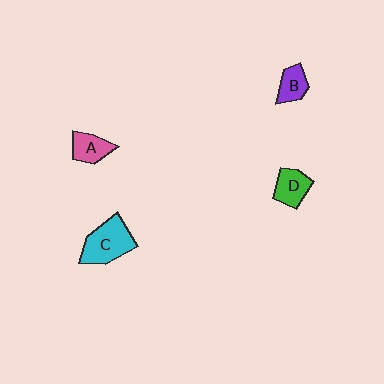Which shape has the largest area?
Shape C (cyan).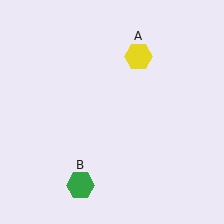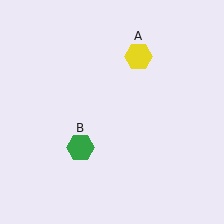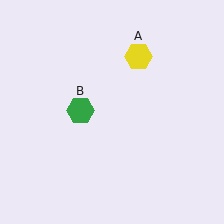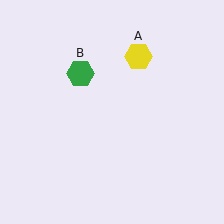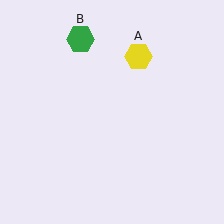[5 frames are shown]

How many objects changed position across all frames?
1 object changed position: green hexagon (object B).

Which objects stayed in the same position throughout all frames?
Yellow hexagon (object A) remained stationary.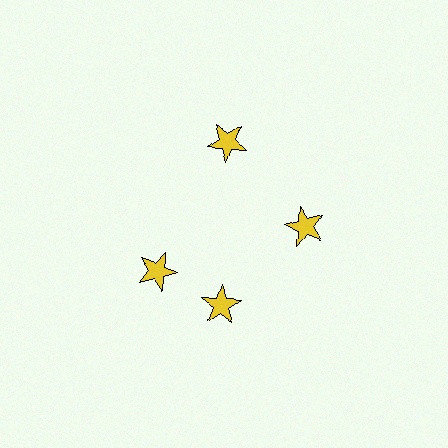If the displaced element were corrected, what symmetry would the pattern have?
It would have 4-fold rotational symmetry — the pattern would map onto itself every 90 degrees.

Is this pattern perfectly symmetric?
No. The 4 yellow stars are arranged in a ring, but one element near the 9 o'clock position is rotated out of alignment along the ring, breaking the 4-fold rotational symmetry.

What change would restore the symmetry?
The symmetry would be restored by rotating it back into even spacing with its neighbors so that all 4 stars sit at equal angles and equal distance from the center.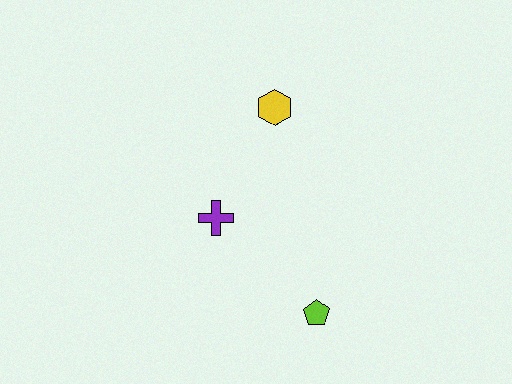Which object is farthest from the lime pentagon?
The yellow hexagon is farthest from the lime pentagon.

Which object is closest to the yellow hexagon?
The purple cross is closest to the yellow hexagon.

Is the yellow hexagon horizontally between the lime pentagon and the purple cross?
Yes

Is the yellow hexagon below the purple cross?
No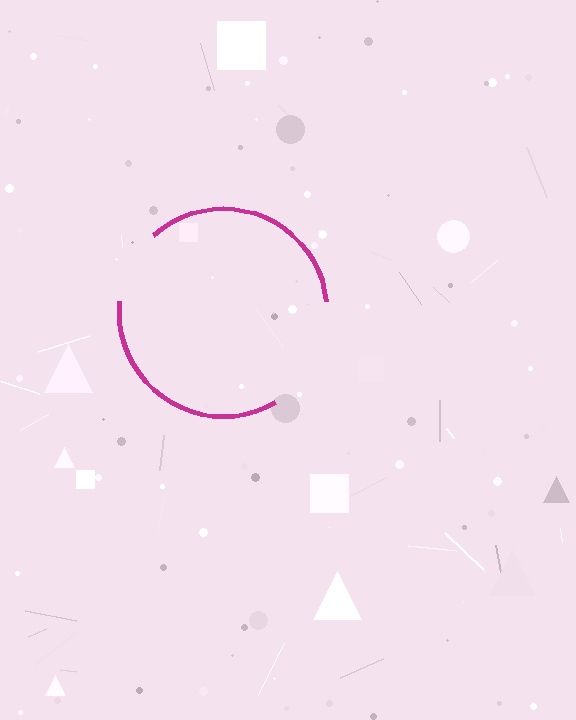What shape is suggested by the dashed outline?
The dashed outline suggests a circle.